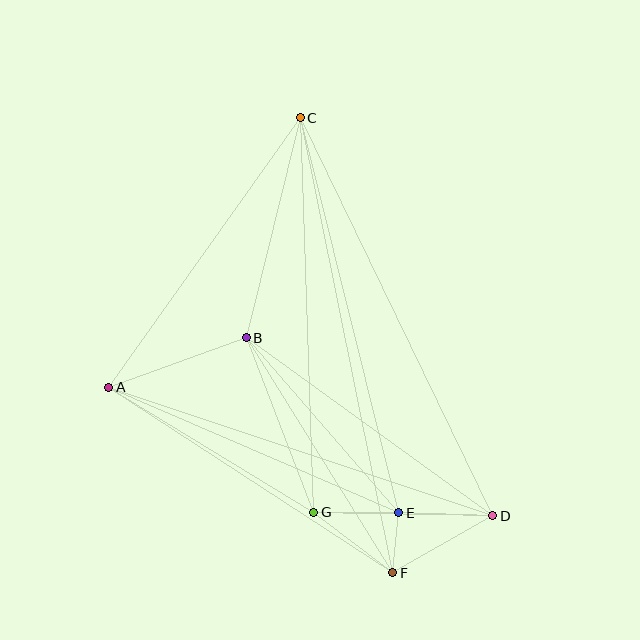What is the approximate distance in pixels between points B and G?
The distance between B and G is approximately 187 pixels.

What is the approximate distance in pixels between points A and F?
The distance between A and F is approximately 339 pixels.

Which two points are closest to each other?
Points E and F are closest to each other.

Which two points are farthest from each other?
Points C and F are farthest from each other.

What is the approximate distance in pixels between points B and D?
The distance between B and D is approximately 304 pixels.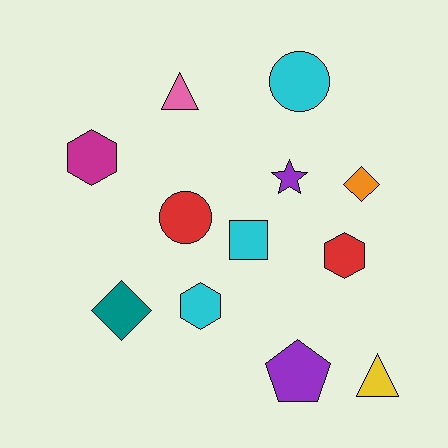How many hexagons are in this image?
There are 3 hexagons.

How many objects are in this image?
There are 12 objects.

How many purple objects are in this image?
There are 2 purple objects.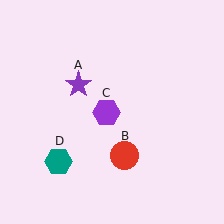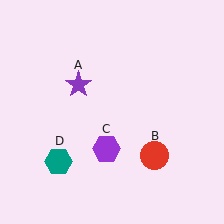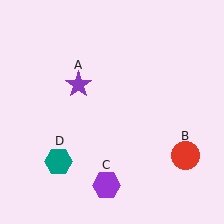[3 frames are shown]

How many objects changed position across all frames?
2 objects changed position: red circle (object B), purple hexagon (object C).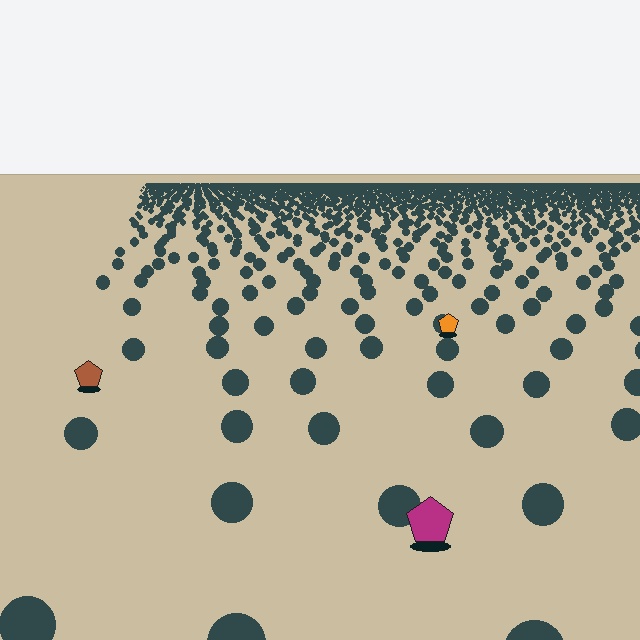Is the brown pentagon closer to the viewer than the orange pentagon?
Yes. The brown pentagon is closer — you can tell from the texture gradient: the ground texture is coarser near it.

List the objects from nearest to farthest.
From nearest to farthest: the magenta pentagon, the brown pentagon, the orange pentagon.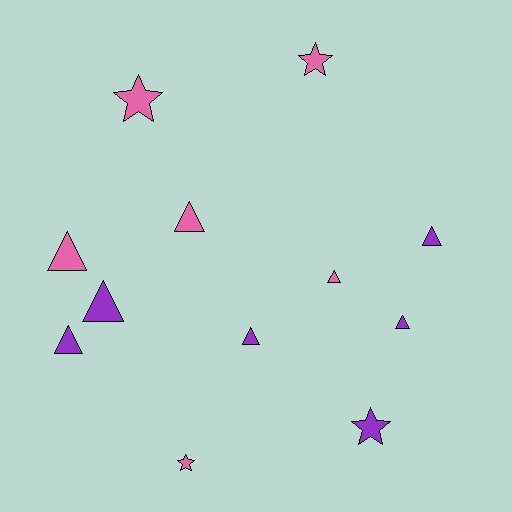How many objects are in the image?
There are 12 objects.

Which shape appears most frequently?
Triangle, with 8 objects.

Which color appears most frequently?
Pink, with 6 objects.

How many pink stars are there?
There are 3 pink stars.